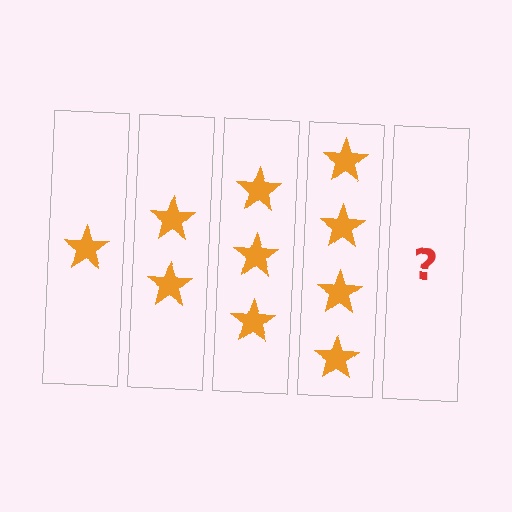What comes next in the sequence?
The next element should be 5 stars.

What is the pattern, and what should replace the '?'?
The pattern is that each step adds one more star. The '?' should be 5 stars.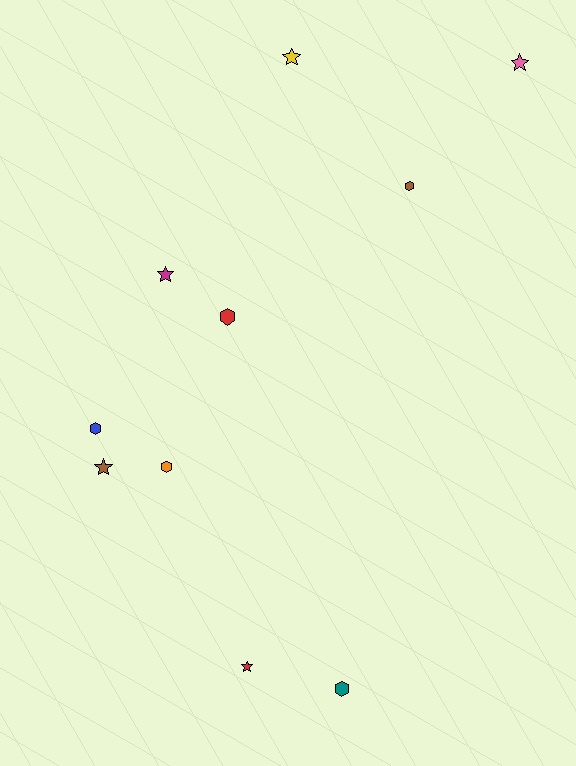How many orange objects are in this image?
There is 1 orange object.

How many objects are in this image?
There are 10 objects.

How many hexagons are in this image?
There are 5 hexagons.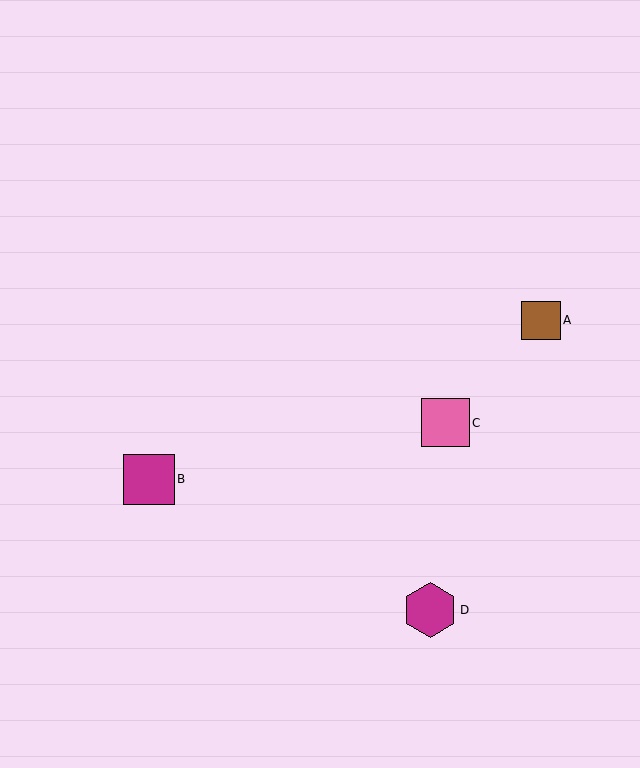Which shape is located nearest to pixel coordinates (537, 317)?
The brown square (labeled A) at (541, 320) is nearest to that location.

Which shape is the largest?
The magenta hexagon (labeled D) is the largest.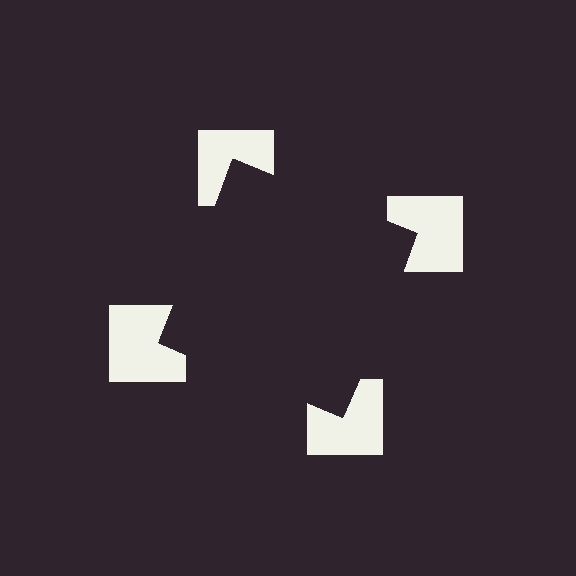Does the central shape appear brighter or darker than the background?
It typically appears slightly darker than the background, even though no actual brightness change is drawn.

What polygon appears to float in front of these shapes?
An illusory square — its edges are inferred from the aligned wedge cuts in the notched squares, not physically drawn.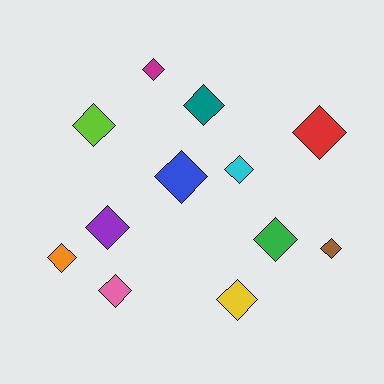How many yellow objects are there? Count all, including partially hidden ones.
There is 1 yellow object.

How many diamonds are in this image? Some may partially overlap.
There are 12 diamonds.